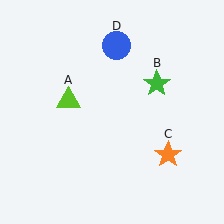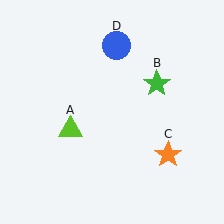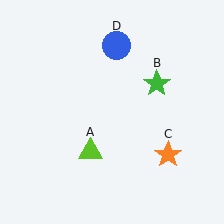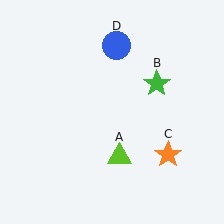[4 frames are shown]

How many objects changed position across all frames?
1 object changed position: lime triangle (object A).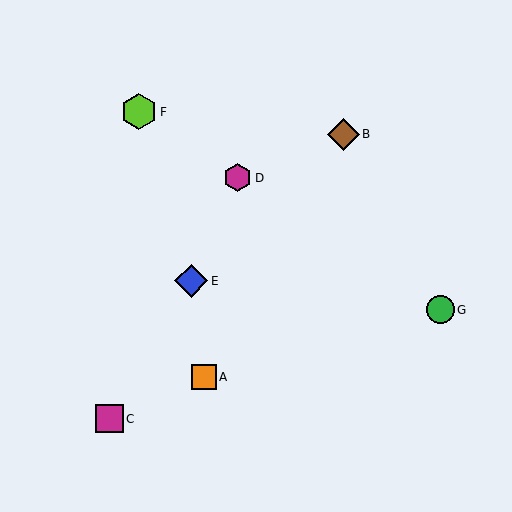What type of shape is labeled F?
Shape F is a lime hexagon.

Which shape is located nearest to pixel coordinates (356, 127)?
The brown diamond (labeled B) at (343, 134) is nearest to that location.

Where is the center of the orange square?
The center of the orange square is at (204, 377).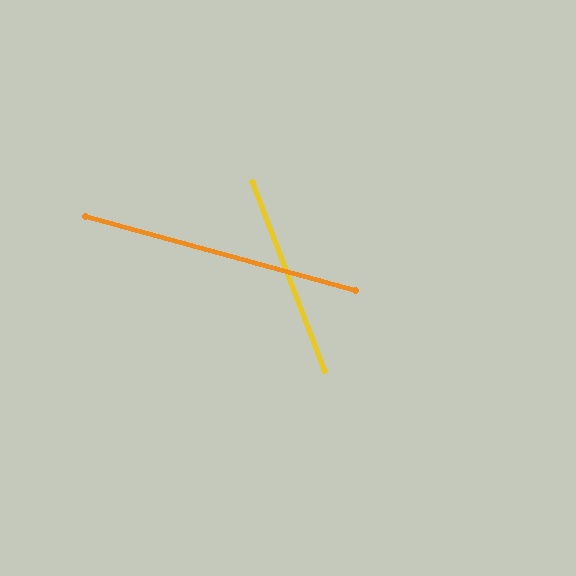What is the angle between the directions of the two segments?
Approximately 54 degrees.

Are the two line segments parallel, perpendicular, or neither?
Neither parallel nor perpendicular — they differ by about 54°.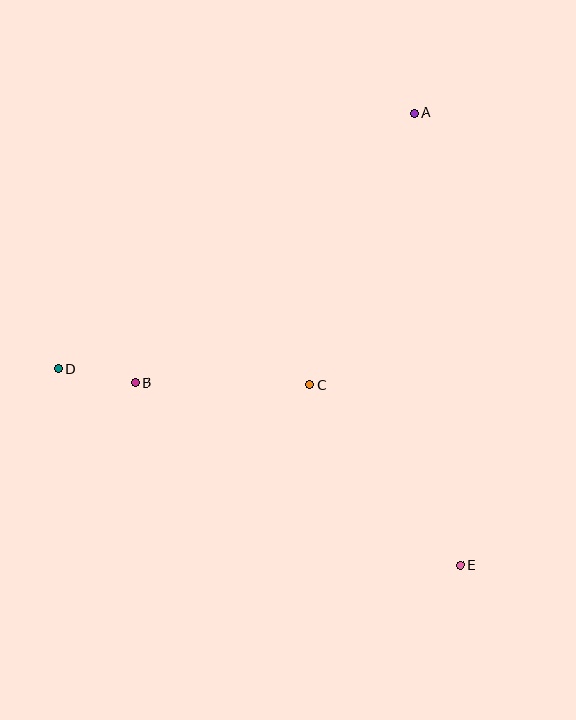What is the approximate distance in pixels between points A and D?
The distance between A and D is approximately 438 pixels.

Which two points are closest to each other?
Points B and D are closest to each other.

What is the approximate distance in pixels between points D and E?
The distance between D and E is approximately 447 pixels.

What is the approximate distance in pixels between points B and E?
The distance between B and E is approximately 373 pixels.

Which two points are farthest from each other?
Points A and E are farthest from each other.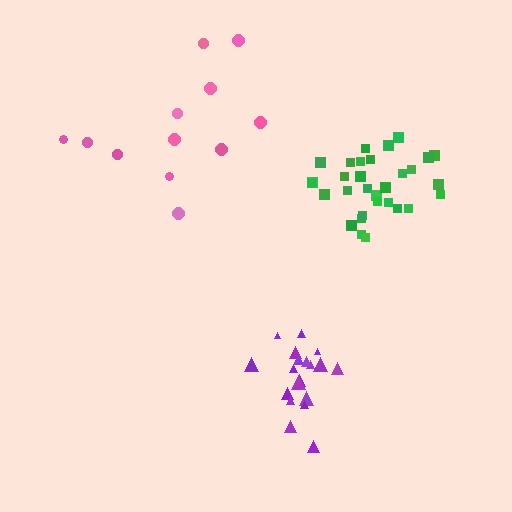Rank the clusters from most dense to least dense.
green, purple, pink.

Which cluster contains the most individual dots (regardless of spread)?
Green (31).